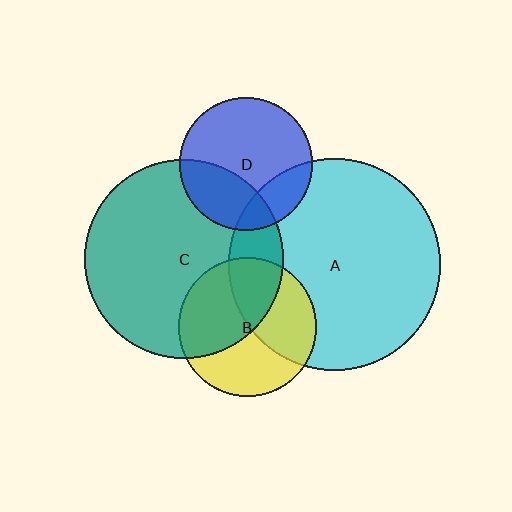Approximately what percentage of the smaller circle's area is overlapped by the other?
Approximately 50%.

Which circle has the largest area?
Circle A (cyan).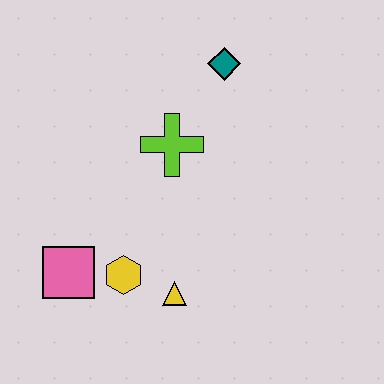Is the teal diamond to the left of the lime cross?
No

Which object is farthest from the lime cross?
The pink square is farthest from the lime cross.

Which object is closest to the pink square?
The yellow hexagon is closest to the pink square.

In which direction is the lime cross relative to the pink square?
The lime cross is above the pink square.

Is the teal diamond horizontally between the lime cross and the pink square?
No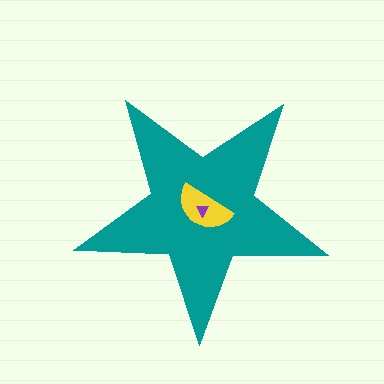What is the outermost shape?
The teal star.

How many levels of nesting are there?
3.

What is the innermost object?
The purple triangle.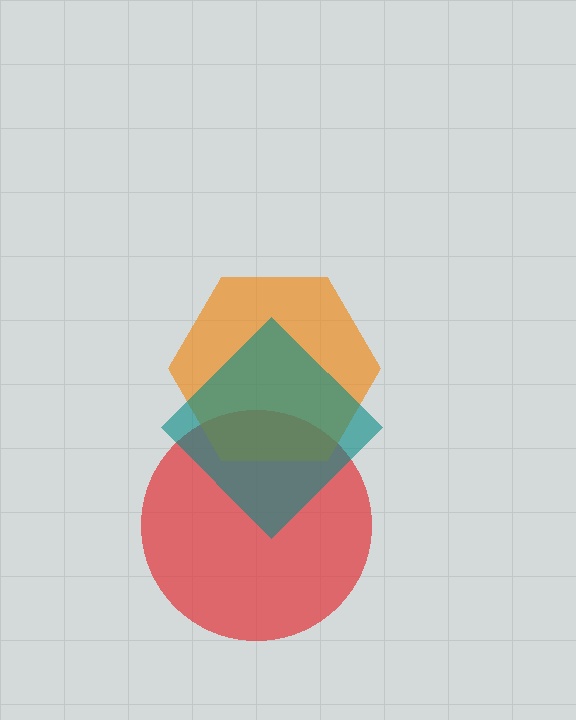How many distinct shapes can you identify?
There are 3 distinct shapes: a red circle, an orange hexagon, a teal diamond.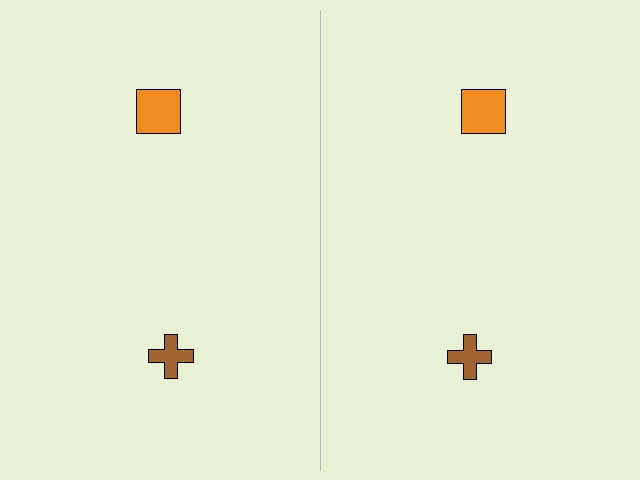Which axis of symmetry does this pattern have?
The pattern has a vertical axis of symmetry running through the center of the image.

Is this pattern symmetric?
Yes, this pattern has bilateral (reflection) symmetry.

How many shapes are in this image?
There are 4 shapes in this image.